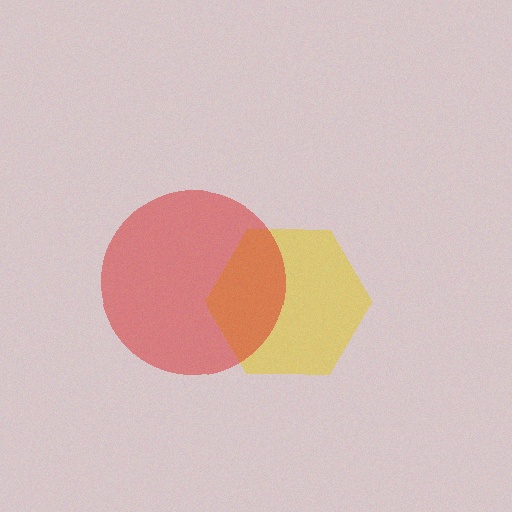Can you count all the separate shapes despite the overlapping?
Yes, there are 2 separate shapes.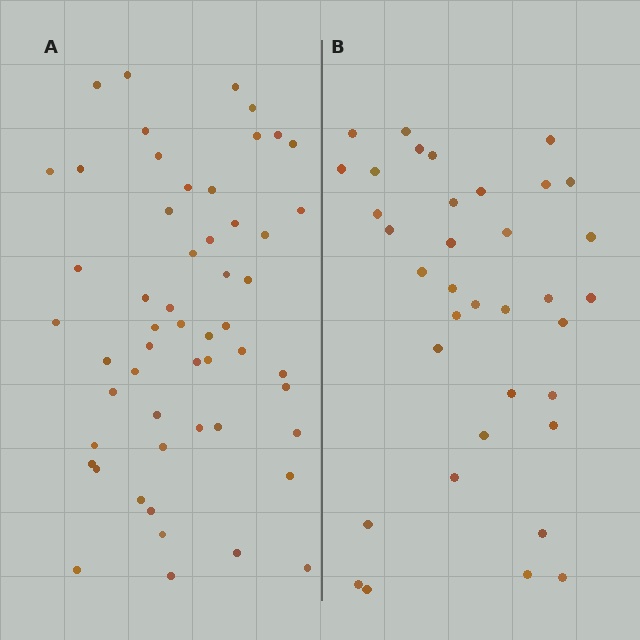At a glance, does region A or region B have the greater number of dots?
Region A (the left region) has more dots.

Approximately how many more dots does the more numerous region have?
Region A has approximately 20 more dots than region B.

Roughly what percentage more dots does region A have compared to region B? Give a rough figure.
About 50% more.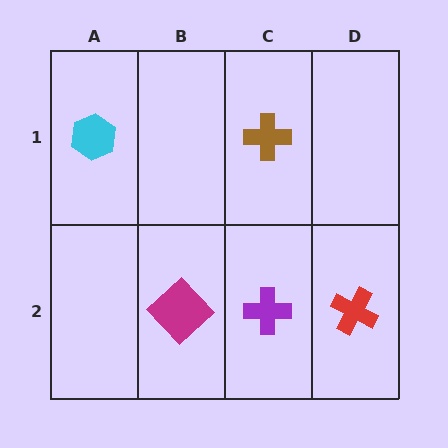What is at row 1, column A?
A cyan hexagon.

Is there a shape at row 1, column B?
No, that cell is empty.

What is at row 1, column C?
A brown cross.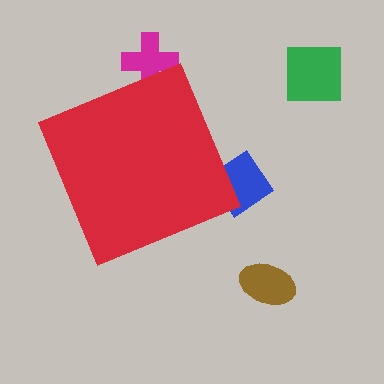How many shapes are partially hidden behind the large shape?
2 shapes are partially hidden.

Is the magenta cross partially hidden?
Yes, the magenta cross is partially hidden behind the red diamond.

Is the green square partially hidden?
No, the green square is fully visible.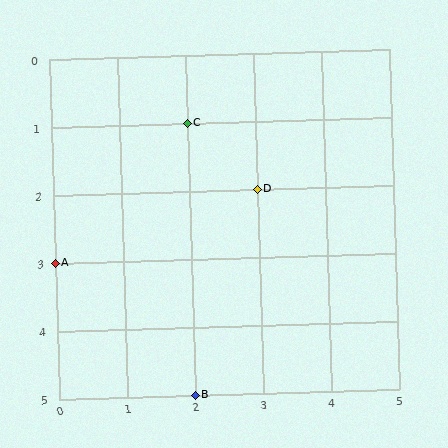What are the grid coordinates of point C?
Point C is at grid coordinates (2, 1).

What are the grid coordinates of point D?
Point D is at grid coordinates (3, 2).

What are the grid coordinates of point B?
Point B is at grid coordinates (2, 5).